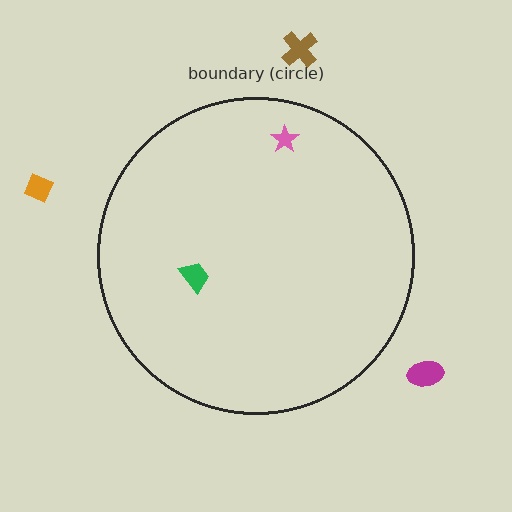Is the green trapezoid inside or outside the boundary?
Inside.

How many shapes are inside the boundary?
2 inside, 3 outside.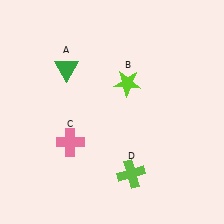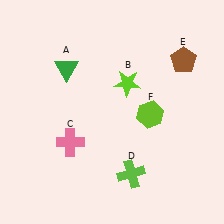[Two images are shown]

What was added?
A brown pentagon (E), a lime hexagon (F) were added in Image 2.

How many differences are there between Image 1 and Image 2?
There are 2 differences between the two images.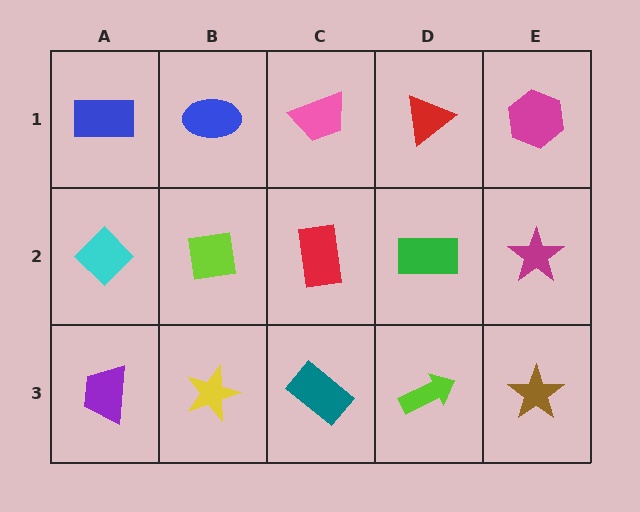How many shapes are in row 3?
5 shapes.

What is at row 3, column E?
A brown star.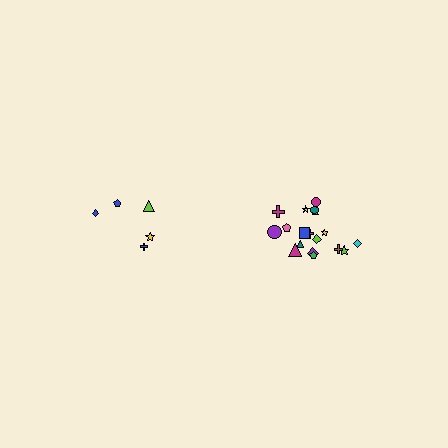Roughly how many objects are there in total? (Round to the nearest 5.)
Roughly 25 objects in total.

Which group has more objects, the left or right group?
The right group.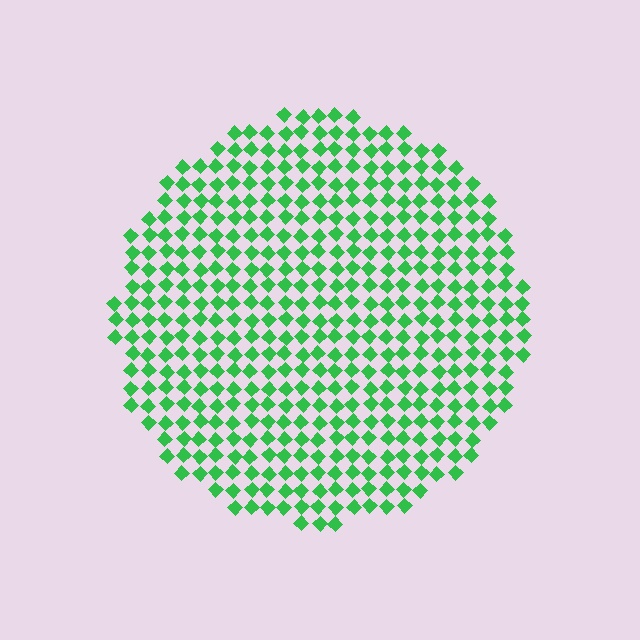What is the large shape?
The large shape is a circle.